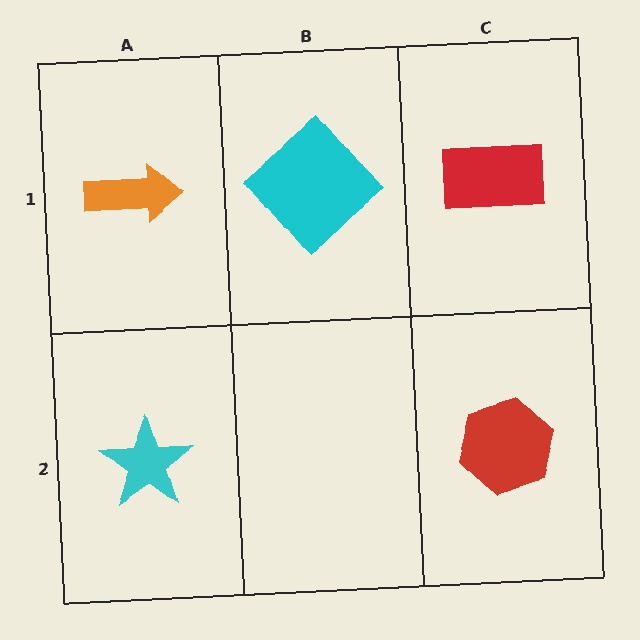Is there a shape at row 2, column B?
No, that cell is empty.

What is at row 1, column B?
A cyan diamond.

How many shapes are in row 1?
3 shapes.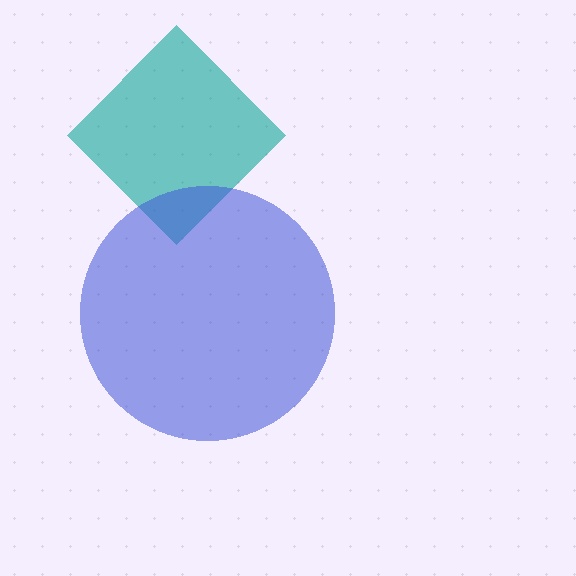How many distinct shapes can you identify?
There are 2 distinct shapes: a teal diamond, a blue circle.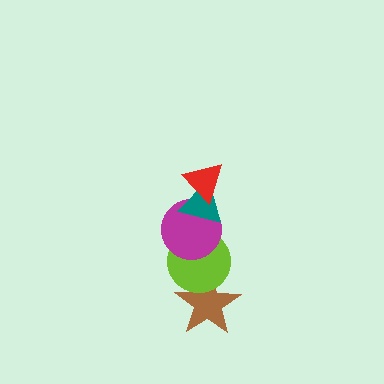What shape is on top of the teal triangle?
The red triangle is on top of the teal triangle.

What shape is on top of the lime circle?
The magenta circle is on top of the lime circle.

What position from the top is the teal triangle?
The teal triangle is 2nd from the top.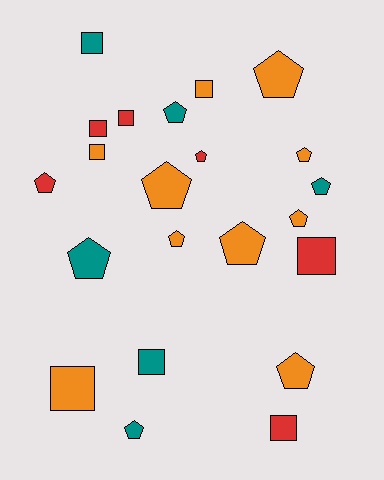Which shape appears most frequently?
Pentagon, with 13 objects.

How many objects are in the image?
There are 22 objects.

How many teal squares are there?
There are 2 teal squares.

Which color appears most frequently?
Orange, with 10 objects.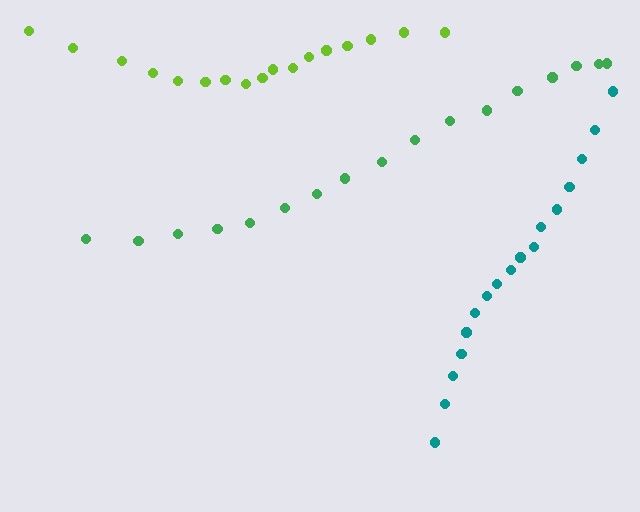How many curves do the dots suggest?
There are 3 distinct paths.